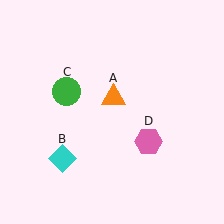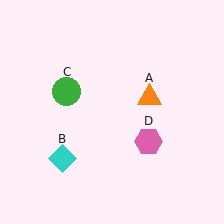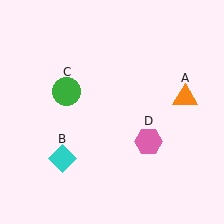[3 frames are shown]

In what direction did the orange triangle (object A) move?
The orange triangle (object A) moved right.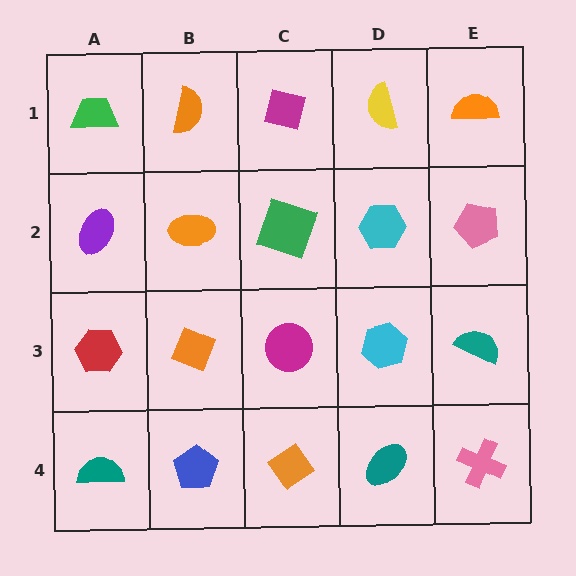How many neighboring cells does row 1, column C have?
3.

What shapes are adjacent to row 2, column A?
A green trapezoid (row 1, column A), a red hexagon (row 3, column A), an orange ellipse (row 2, column B).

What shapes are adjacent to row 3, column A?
A purple ellipse (row 2, column A), a teal semicircle (row 4, column A), an orange diamond (row 3, column B).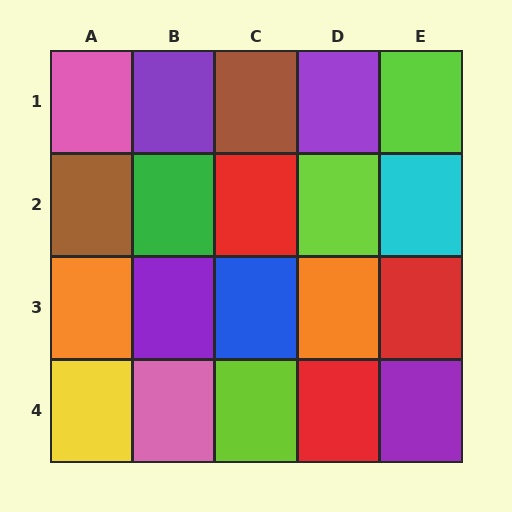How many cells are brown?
2 cells are brown.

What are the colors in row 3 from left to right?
Orange, purple, blue, orange, red.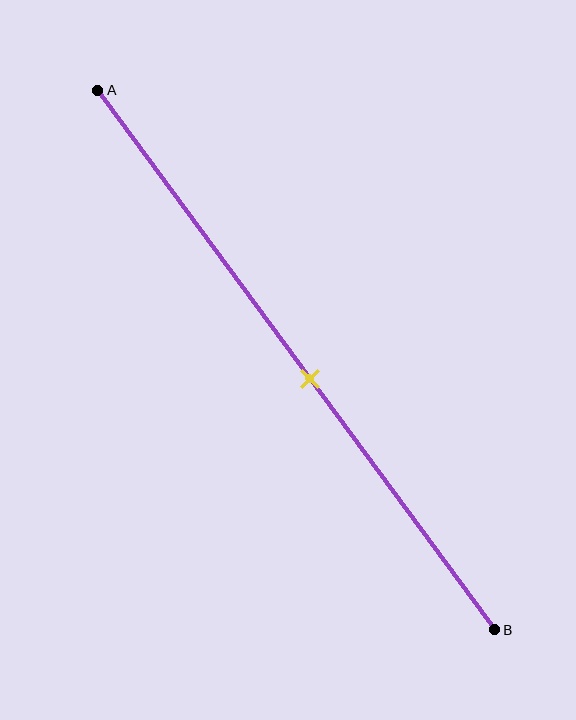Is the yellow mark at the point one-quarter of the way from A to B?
No, the mark is at about 55% from A, not at the 25% one-quarter point.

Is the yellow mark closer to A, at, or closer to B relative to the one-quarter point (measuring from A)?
The yellow mark is closer to point B than the one-quarter point of segment AB.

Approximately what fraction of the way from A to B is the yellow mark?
The yellow mark is approximately 55% of the way from A to B.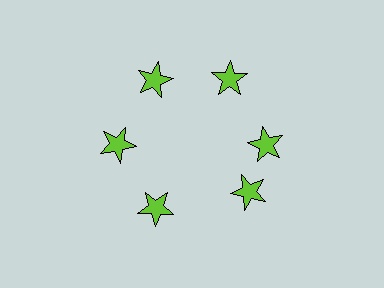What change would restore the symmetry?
The symmetry would be restored by rotating it back into even spacing with its neighbors so that all 6 stars sit at equal angles and equal distance from the center.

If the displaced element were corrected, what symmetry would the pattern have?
It would have 6-fold rotational symmetry — the pattern would map onto itself every 60 degrees.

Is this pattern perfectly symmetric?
No. The 6 lime stars are arranged in a ring, but one element near the 5 o'clock position is rotated out of alignment along the ring, breaking the 6-fold rotational symmetry.